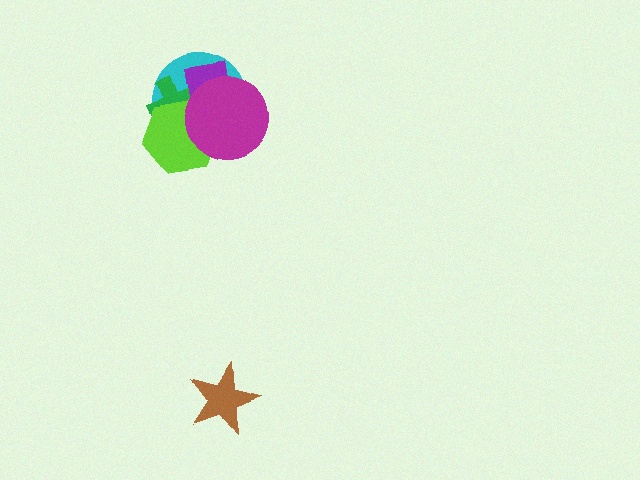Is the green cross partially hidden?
Yes, it is partially covered by another shape.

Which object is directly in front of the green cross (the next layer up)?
The purple square is directly in front of the green cross.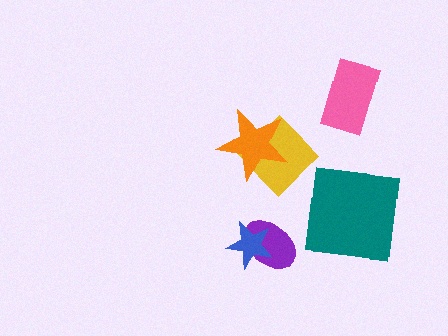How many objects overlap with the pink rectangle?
0 objects overlap with the pink rectangle.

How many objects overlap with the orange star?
1 object overlaps with the orange star.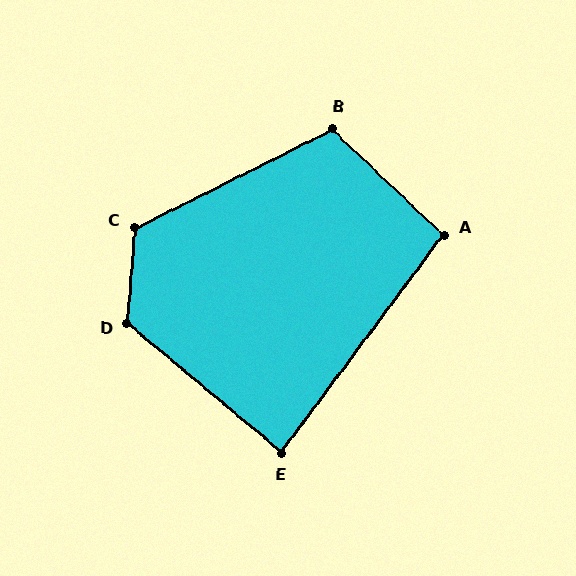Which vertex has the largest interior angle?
D, at approximately 125 degrees.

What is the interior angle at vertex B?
Approximately 110 degrees (obtuse).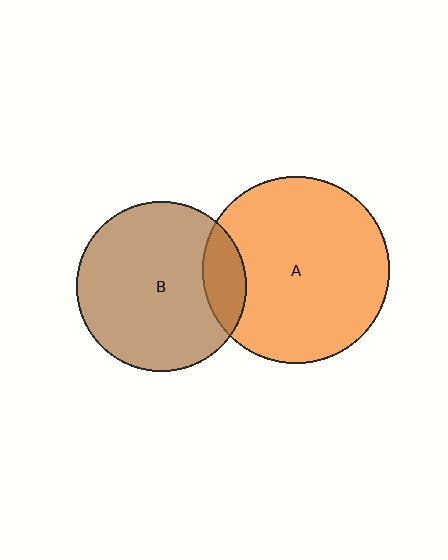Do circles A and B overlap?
Yes.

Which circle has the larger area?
Circle A (orange).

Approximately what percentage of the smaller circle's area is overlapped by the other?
Approximately 15%.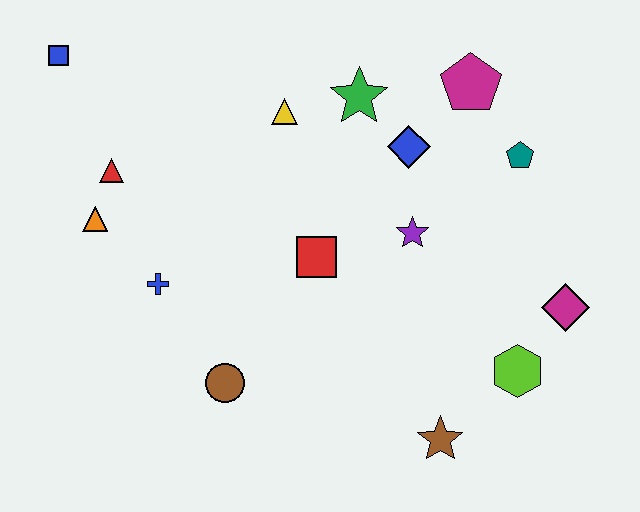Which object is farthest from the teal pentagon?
The blue square is farthest from the teal pentagon.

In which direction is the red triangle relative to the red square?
The red triangle is to the left of the red square.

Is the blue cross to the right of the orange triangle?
Yes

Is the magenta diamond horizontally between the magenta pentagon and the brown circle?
No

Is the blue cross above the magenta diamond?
Yes